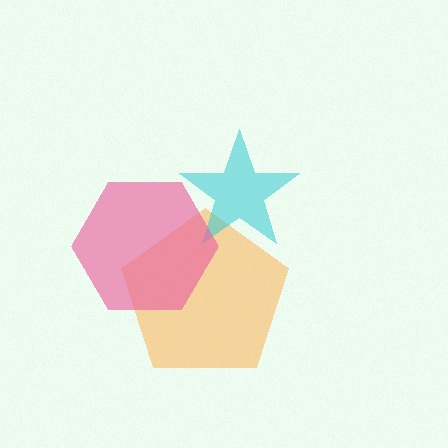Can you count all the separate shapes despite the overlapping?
Yes, there are 3 separate shapes.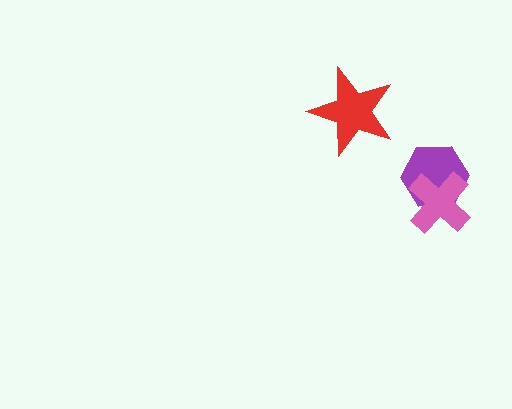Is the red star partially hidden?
No, no other shape covers it.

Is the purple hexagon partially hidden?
Yes, it is partially covered by another shape.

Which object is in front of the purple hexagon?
The pink cross is in front of the purple hexagon.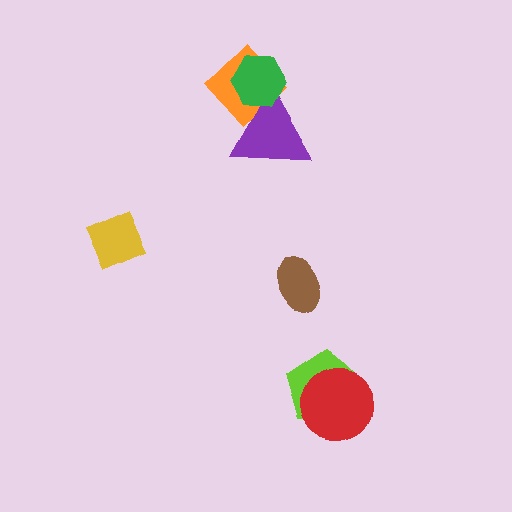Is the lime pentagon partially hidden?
Yes, it is partially covered by another shape.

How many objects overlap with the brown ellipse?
0 objects overlap with the brown ellipse.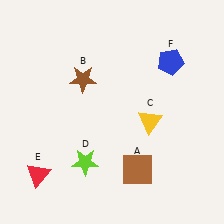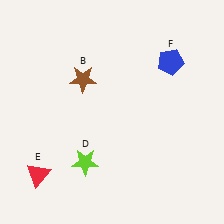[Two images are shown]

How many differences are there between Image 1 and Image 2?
There are 2 differences between the two images.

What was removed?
The yellow triangle (C), the brown square (A) were removed in Image 2.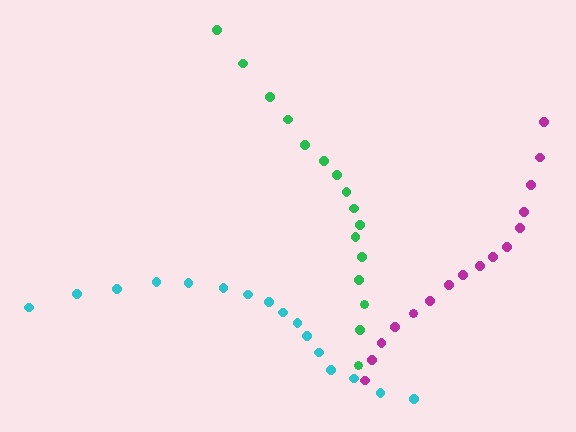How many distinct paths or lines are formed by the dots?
There are 3 distinct paths.